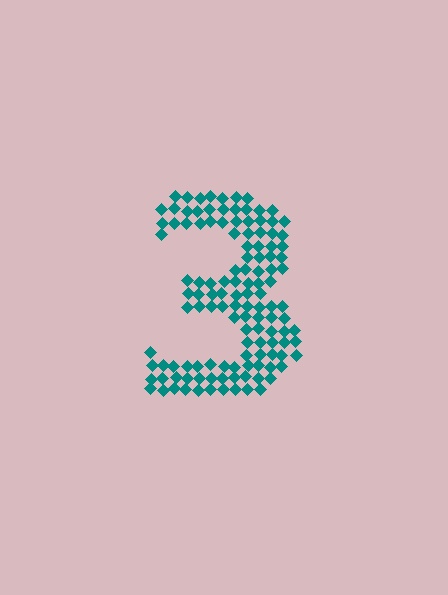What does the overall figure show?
The overall figure shows the digit 3.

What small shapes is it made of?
It is made of small diamonds.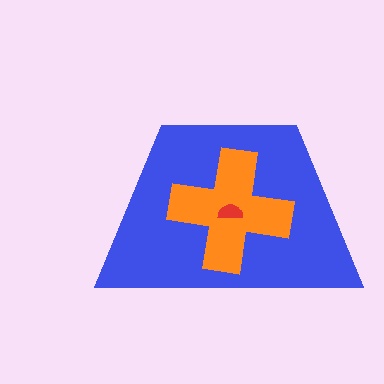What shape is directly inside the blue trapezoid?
The orange cross.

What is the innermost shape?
The red semicircle.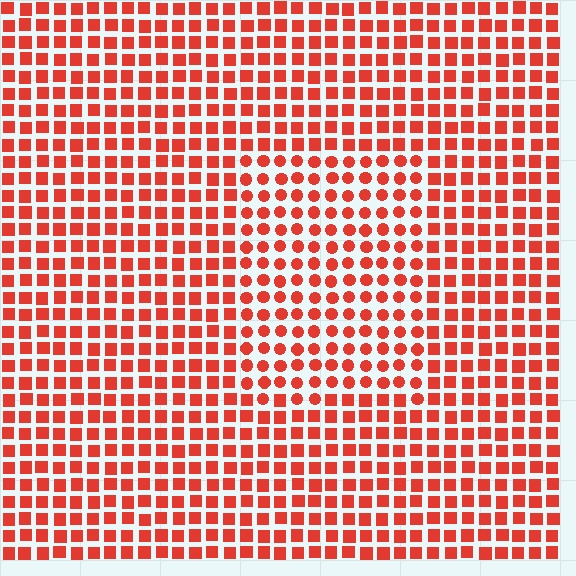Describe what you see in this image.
The image is filled with small red elements arranged in a uniform grid. A rectangle-shaped region contains circles, while the surrounding area contains squares. The boundary is defined purely by the change in element shape.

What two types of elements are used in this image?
The image uses circles inside the rectangle region and squares outside it.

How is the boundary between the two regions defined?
The boundary is defined by a change in element shape: circles inside vs. squares outside. All elements share the same color and spacing.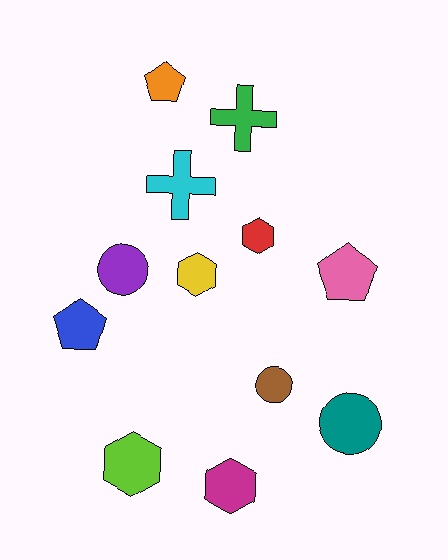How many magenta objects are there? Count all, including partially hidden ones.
There is 1 magenta object.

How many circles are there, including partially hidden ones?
There are 3 circles.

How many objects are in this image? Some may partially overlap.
There are 12 objects.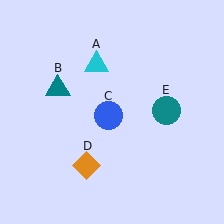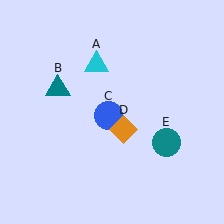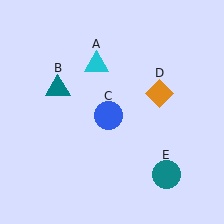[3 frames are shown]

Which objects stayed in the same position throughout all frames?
Cyan triangle (object A) and teal triangle (object B) and blue circle (object C) remained stationary.